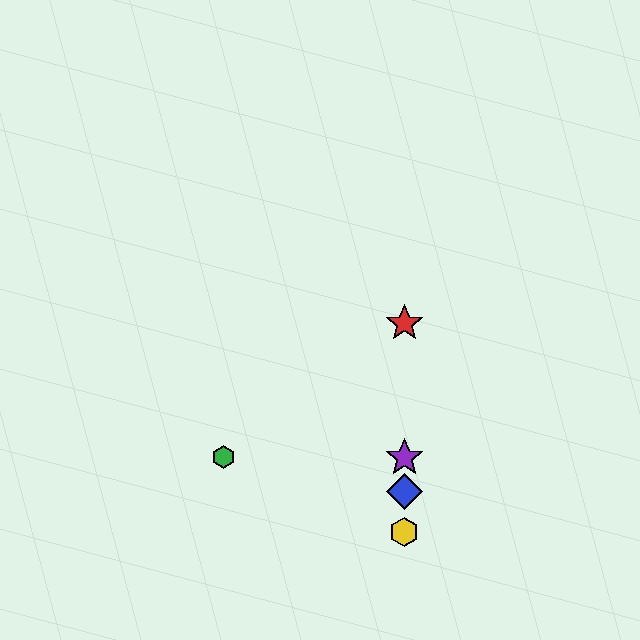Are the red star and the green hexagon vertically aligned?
No, the red star is at x≈404 and the green hexagon is at x≈224.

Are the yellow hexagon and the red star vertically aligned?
Yes, both are at x≈404.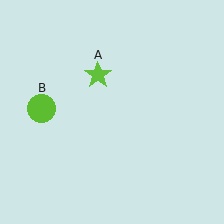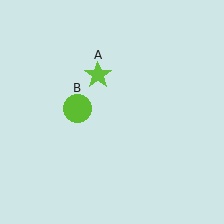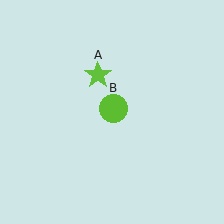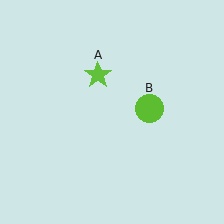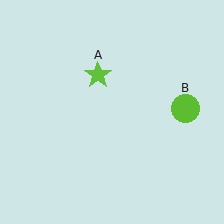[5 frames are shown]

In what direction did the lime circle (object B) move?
The lime circle (object B) moved right.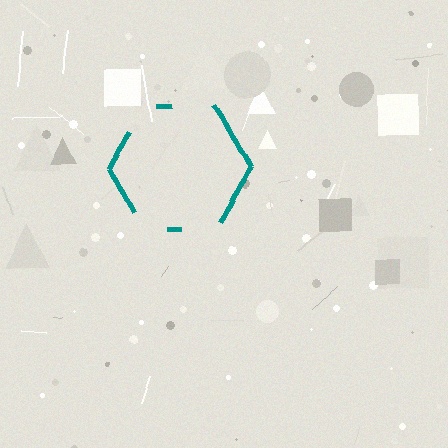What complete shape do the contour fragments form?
The contour fragments form a hexagon.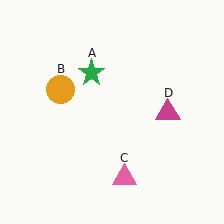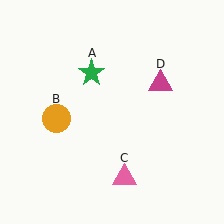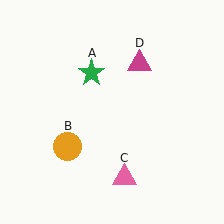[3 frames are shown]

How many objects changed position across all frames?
2 objects changed position: orange circle (object B), magenta triangle (object D).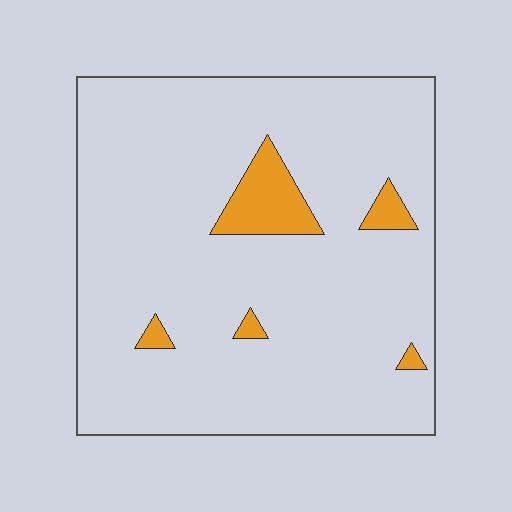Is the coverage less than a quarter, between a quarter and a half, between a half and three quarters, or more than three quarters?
Less than a quarter.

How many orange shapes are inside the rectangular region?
5.